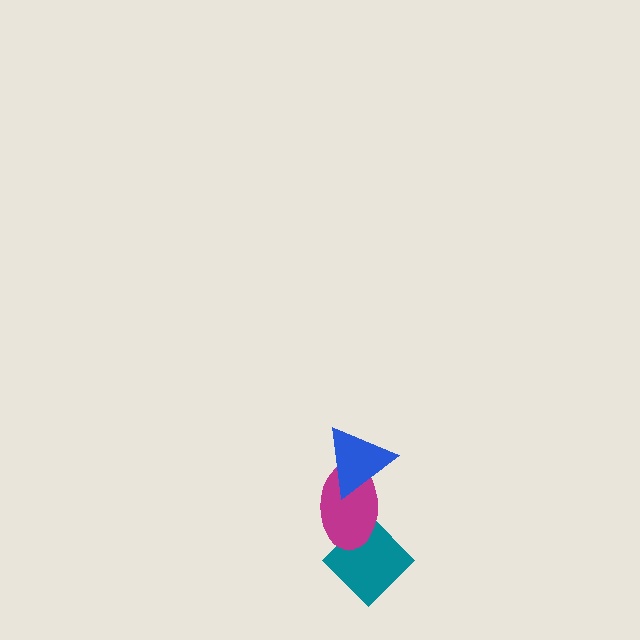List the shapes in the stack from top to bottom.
From top to bottom: the blue triangle, the magenta ellipse, the teal diamond.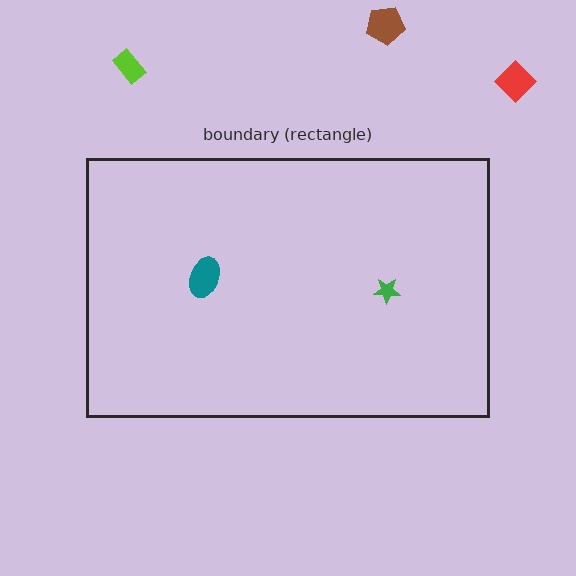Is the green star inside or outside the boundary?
Inside.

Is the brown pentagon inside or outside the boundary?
Outside.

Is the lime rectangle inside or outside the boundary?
Outside.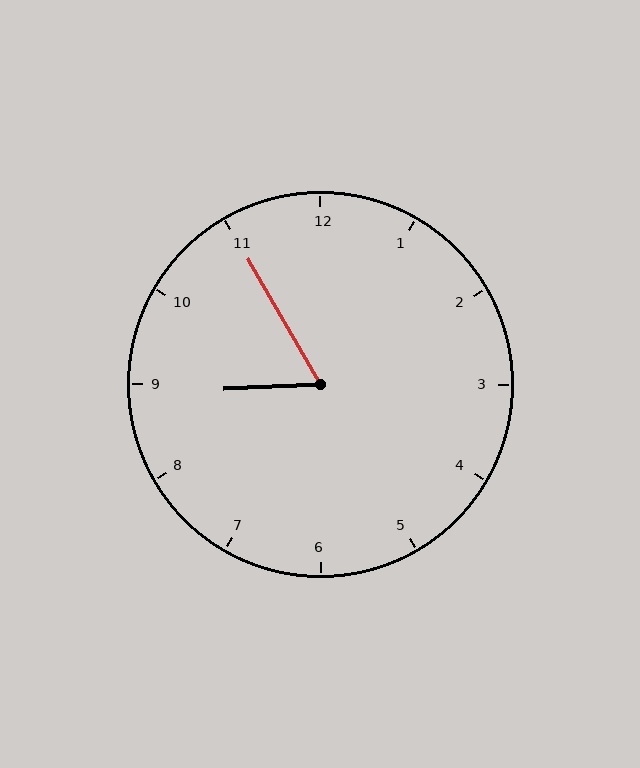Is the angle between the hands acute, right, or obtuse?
It is acute.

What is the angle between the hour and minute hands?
Approximately 62 degrees.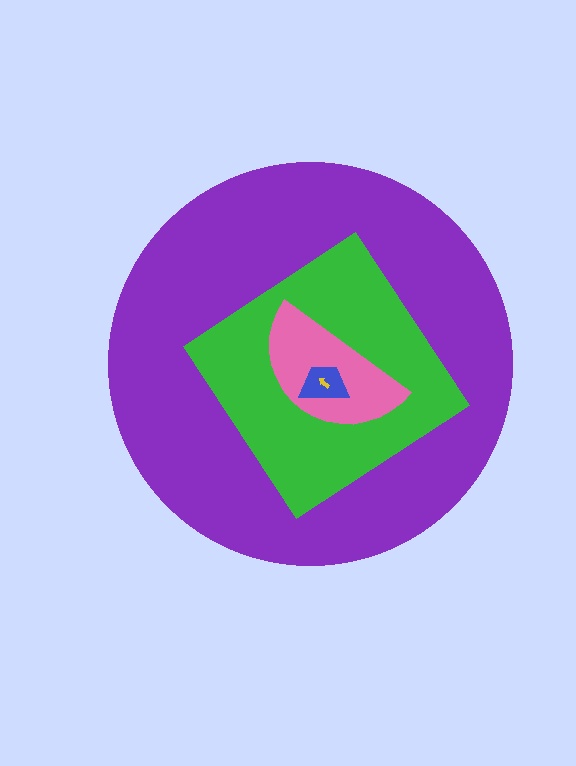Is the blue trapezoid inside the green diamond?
Yes.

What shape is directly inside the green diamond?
The pink semicircle.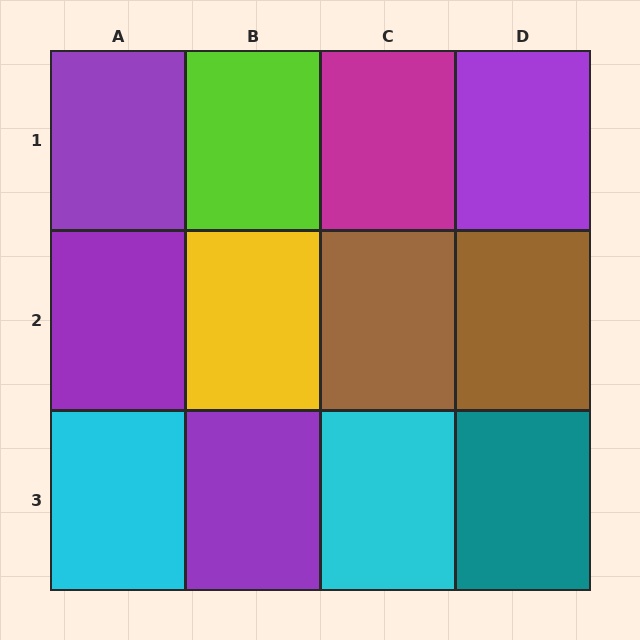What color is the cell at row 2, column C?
Brown.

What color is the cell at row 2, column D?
Brown.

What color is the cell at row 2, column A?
Purple.